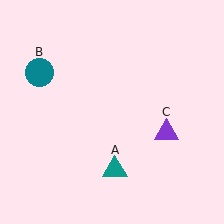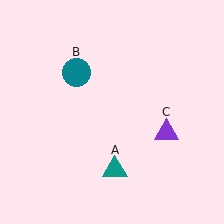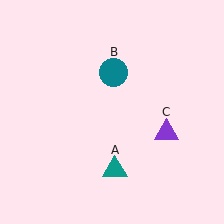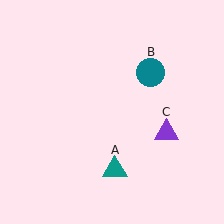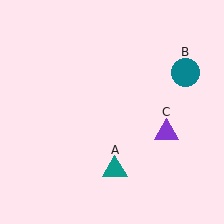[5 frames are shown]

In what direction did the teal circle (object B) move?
The teal circle (object B) moved right.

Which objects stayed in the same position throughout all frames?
Teal triangle (object A) and purple triangle (object C) remained stationary.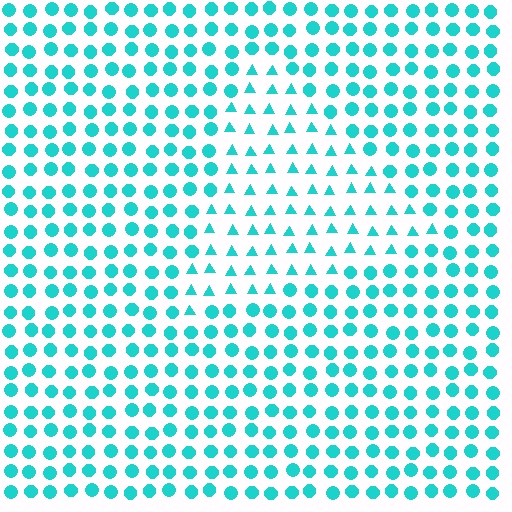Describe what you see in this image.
The image is filled with small cyan elements arranged in a uniform grid. A triangle-shaped region contains triangles, while the surrounding area contains circles. The boundary is defined purely by the change in element shape.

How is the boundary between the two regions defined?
The boundary is defined by a change in element shape: triangles inside vs. circles outside. All elements share the same color and spacing.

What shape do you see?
I see a triangle.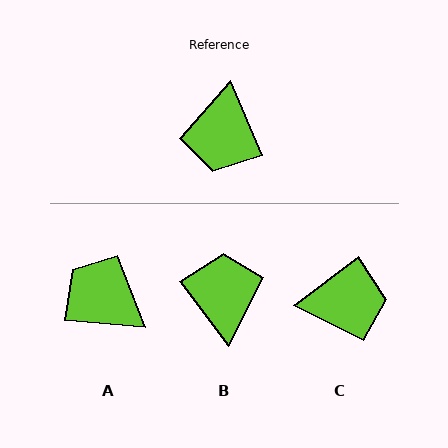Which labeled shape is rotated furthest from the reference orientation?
B, about 166 degrees away.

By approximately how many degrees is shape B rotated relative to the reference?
Approximately 166 degrees clockwise.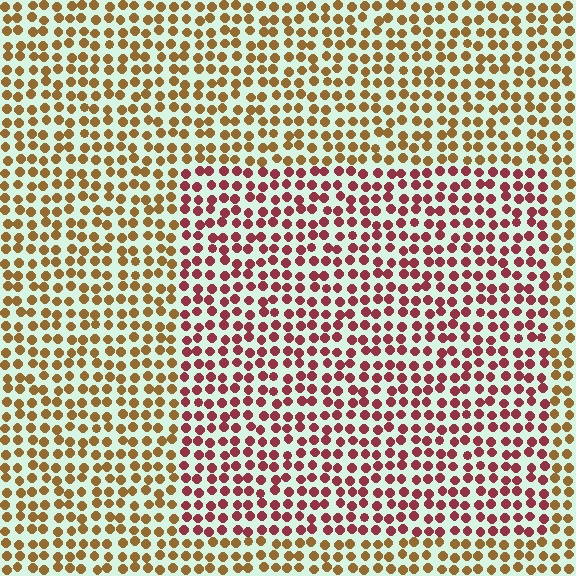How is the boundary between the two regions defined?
The boundary is defined purely by a slight shift in hue (about 48 degrees). Spacing, size, and orientation are identical on both sides.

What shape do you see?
I see a rectangle.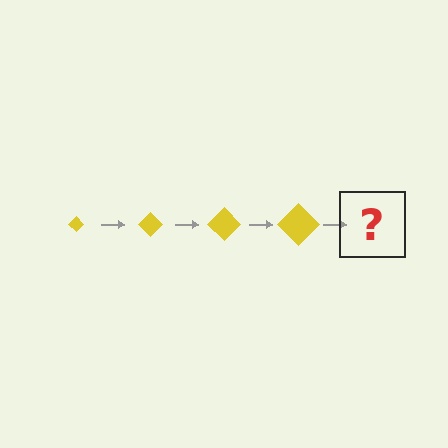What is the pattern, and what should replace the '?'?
The pattern is that the diamond gets progressively larger each step. The '?' should be a yellow diamond, larger than the previous one.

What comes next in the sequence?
The next element should be a yellow diamond, larger than the previous one.